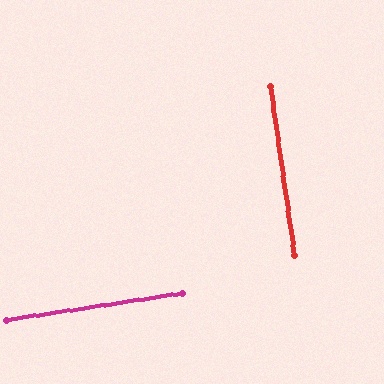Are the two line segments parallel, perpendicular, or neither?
Perpendicular — they meet at approximately 89°.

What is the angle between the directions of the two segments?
Approximately 89 degrees.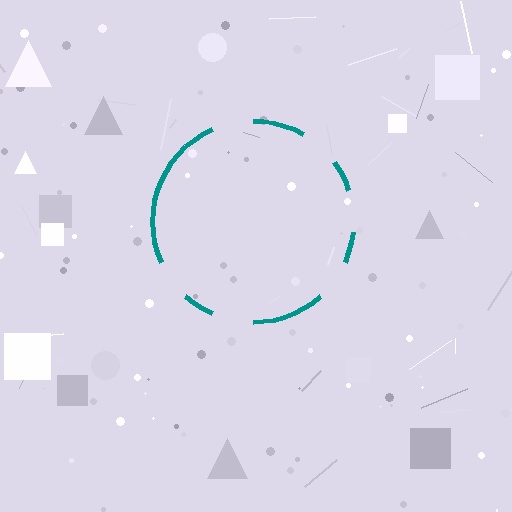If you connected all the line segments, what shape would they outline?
They would outline a circle.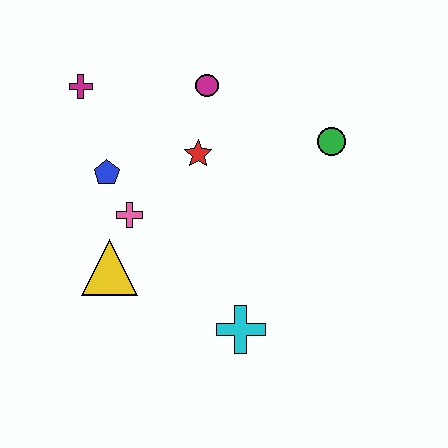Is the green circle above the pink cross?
Yes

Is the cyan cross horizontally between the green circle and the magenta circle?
Yes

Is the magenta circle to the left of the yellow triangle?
No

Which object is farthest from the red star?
The cyan cross is farthest from the red star.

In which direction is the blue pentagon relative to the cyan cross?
The blue pentagon is above the cyan cross.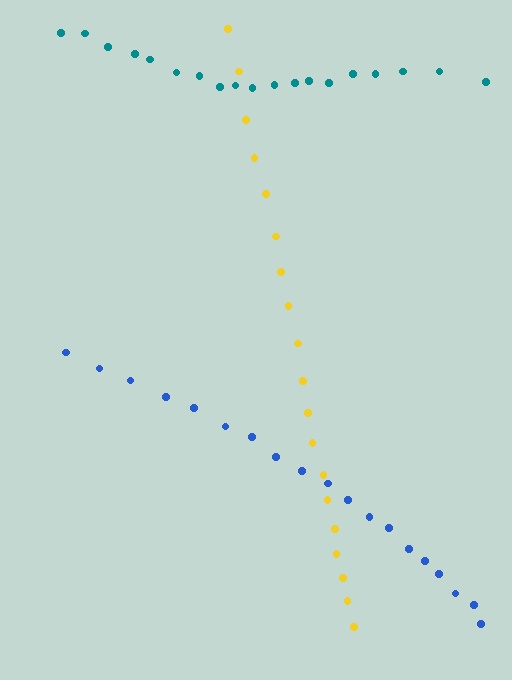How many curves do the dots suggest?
There are 3 distinct paths.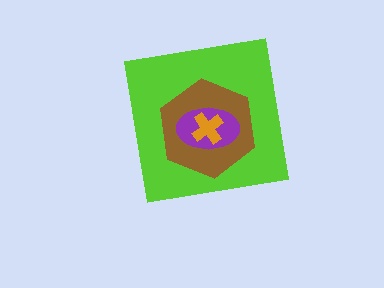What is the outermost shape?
The lime square.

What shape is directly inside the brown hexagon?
The purple ellipse.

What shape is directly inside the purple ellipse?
The orange cross.